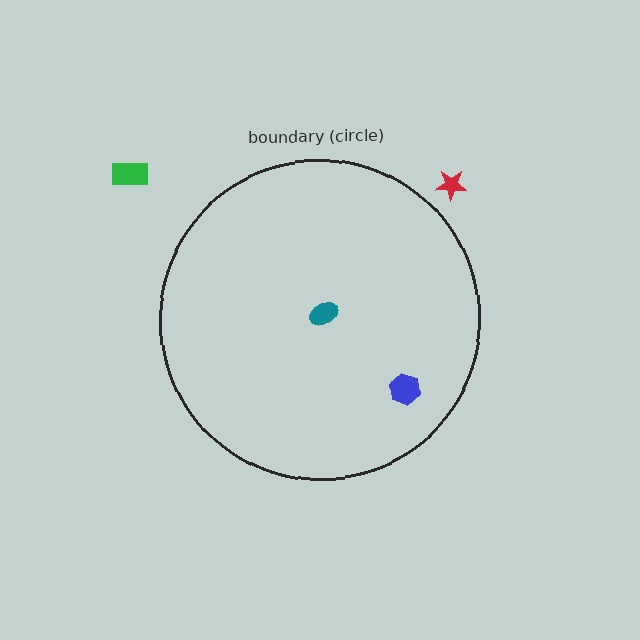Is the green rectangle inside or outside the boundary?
Outside.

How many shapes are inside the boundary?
2 inside, 2 outside.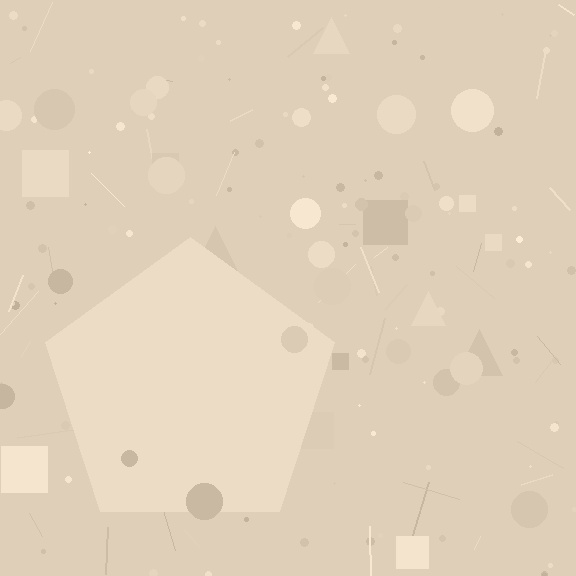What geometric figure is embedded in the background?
A pentagon is embedded in the background.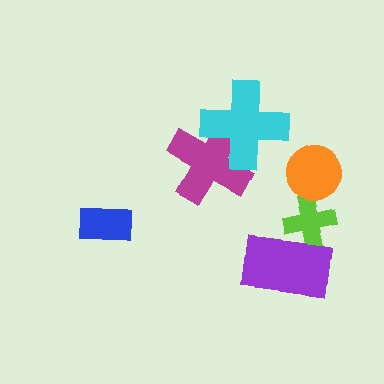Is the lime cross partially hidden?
Yes, it is partially covered by another shape.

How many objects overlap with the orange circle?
0 objects overlap with the orange circle.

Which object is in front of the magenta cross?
The cyan cross is in front of the magenta cross.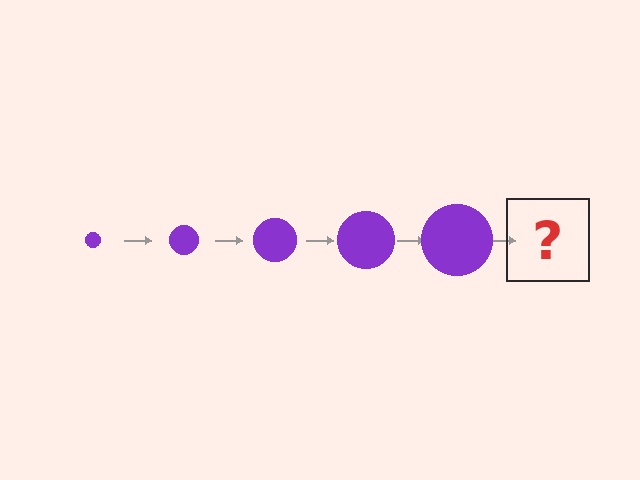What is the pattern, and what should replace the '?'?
The pattern is that the circle gets progressively larger each step. The '?' should be a purple circle, larger than the previous one.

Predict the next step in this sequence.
The next step is a purple circle, larger than the previous one.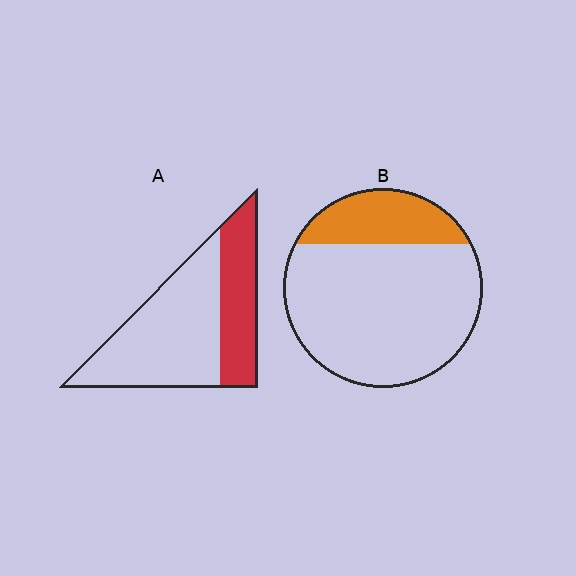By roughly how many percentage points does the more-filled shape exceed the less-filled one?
By roughly 10 percentage points (A over B).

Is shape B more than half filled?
No.